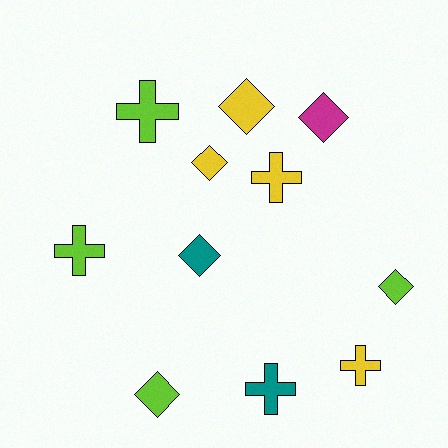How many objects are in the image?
There are 11 objects.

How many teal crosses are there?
There is 1 teal cross.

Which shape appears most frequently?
Diamond, with 6 objects.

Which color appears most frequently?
Yellow, with 4 objects.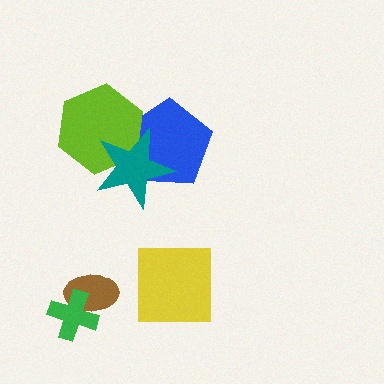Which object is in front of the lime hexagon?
The teal star is in front of the lime hexagon.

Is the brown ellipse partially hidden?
Yes, it is partially covered by another shape.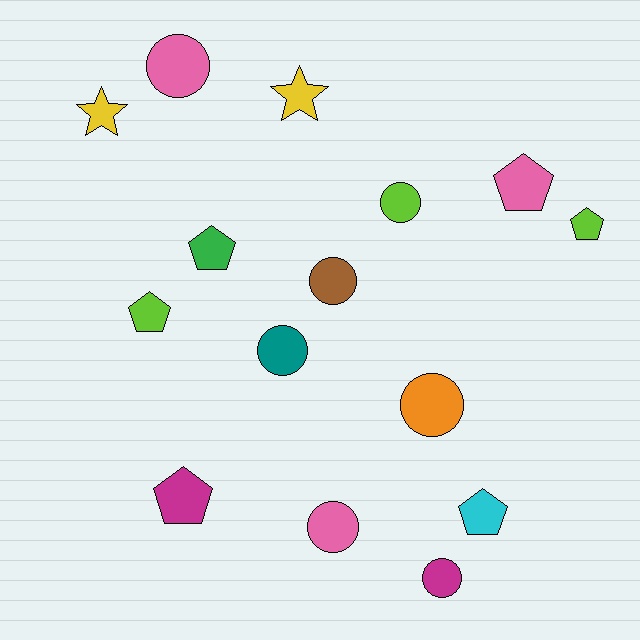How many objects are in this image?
There are 15 objects.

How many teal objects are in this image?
There is 1 teal object.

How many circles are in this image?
There are 7 circles.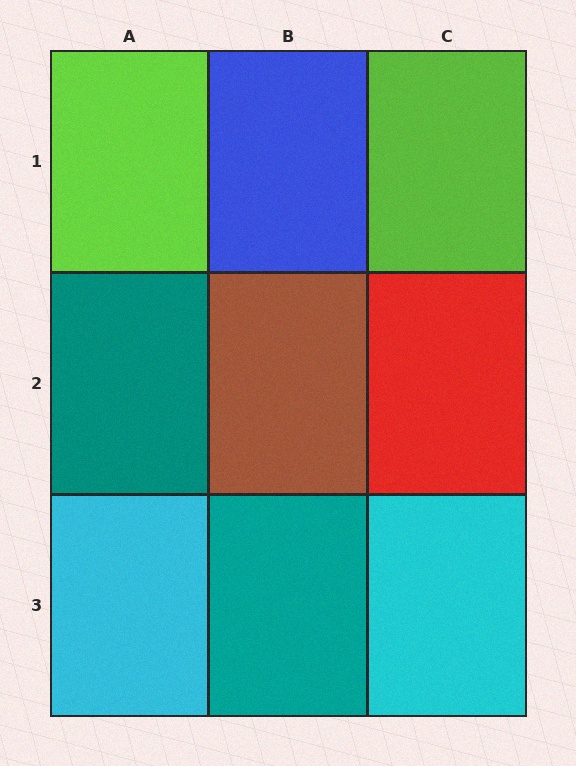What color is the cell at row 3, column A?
Cyan.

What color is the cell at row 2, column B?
Brown.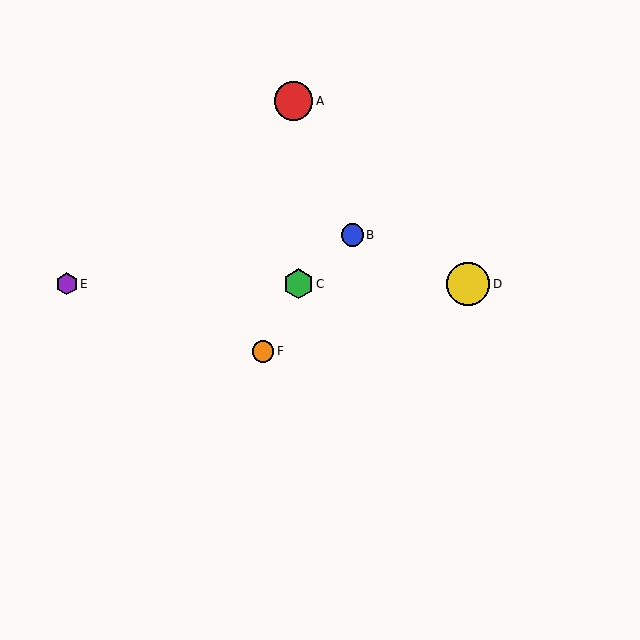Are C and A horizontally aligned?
No, C is at y≈284 and A is at y≈101.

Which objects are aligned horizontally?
Objects C, D, E are aligned horizontally.